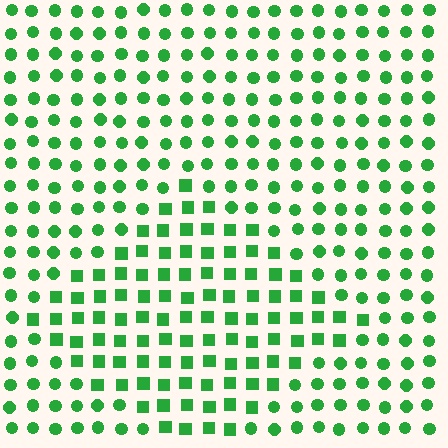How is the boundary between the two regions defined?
The boundary is defined by a change in element shape: squares inside vs. circles outside. All elements share the same color and spacing.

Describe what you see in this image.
The image is filled with small green elements arranged in a uniform grid. A diamond-shaped region contains squares, while the surrounding area contains circles. The boundary is defined purely by the change in element shape.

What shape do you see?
I see a diamond.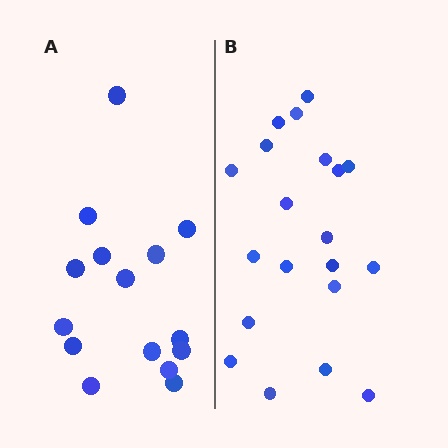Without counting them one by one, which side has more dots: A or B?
Region B (the right region) has more dots.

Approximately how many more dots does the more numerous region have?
Region B has about 5 more dots than region A.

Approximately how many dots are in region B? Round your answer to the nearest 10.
About 20 dots.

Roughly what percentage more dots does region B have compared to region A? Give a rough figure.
About 35% more.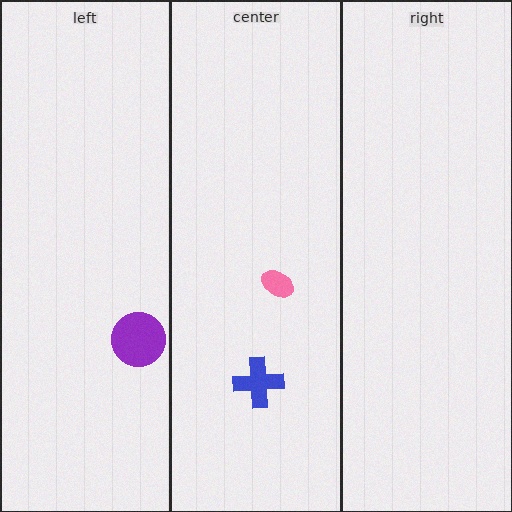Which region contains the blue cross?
The center region.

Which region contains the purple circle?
The left region.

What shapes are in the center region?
The blue cross, the pink ellipse.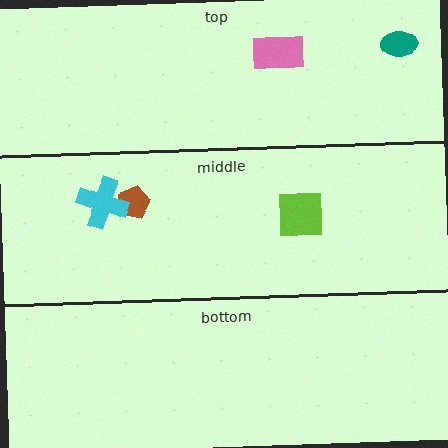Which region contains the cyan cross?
The middle region.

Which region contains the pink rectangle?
The top region.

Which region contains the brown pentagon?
The middle region.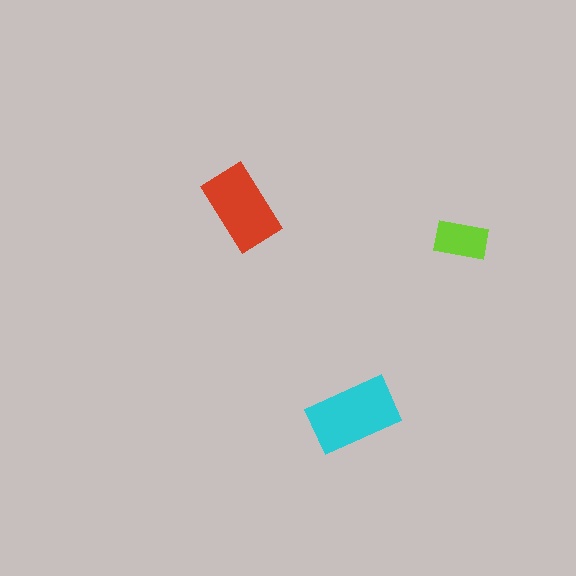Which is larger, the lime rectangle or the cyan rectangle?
The cyan one.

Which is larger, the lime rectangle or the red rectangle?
The red one.